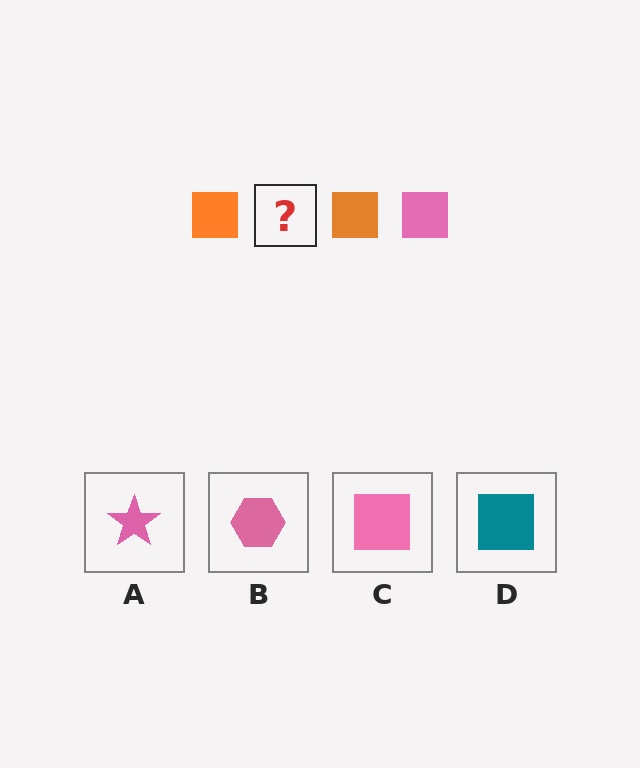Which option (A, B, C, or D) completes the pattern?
C.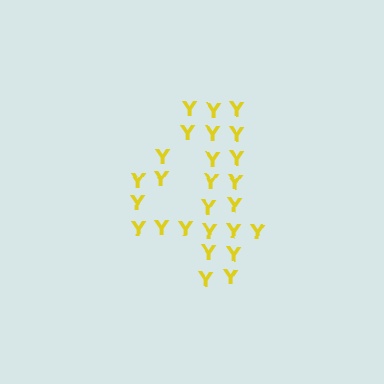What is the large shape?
The large shape is the digit 4.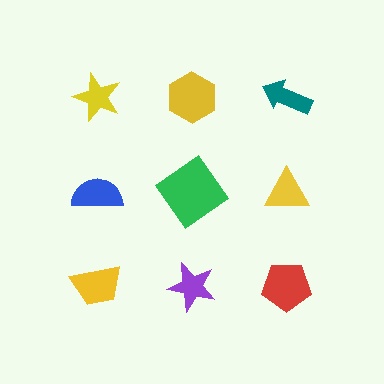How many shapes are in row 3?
3 shapes.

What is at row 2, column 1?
A blue semicircle.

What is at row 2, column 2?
A green diamond.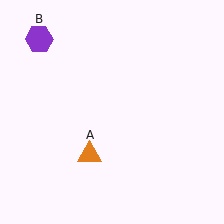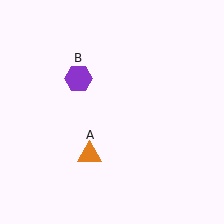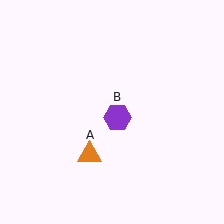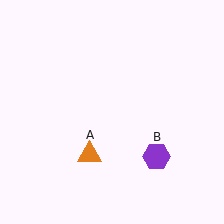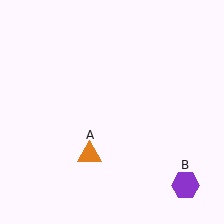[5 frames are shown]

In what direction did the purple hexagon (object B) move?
The purple hexagon (object B) moved down and to the right.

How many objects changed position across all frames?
1 object changed position: purple hexagon (object B).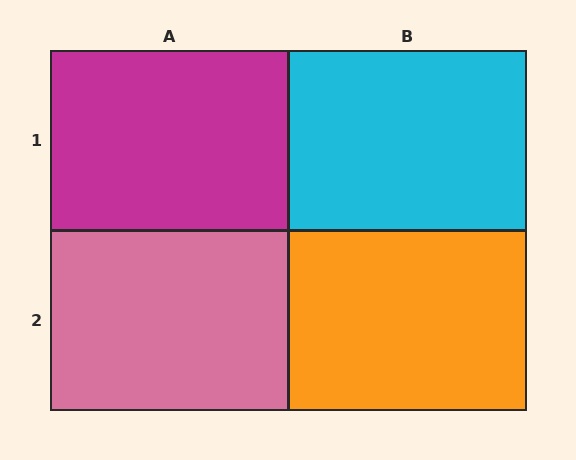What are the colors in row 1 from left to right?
Magenta, cyan.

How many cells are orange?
1 cell is orange.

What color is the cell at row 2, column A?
Pink.